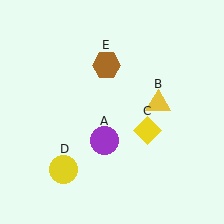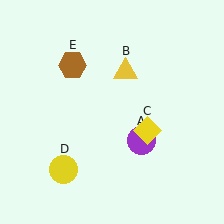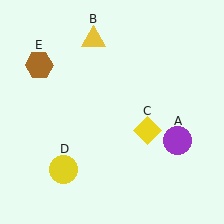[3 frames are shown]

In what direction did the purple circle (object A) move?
The purple circle (object A) moved right.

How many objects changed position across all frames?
3 objects changed position: purple circle (object A), yellow triangle (object B), brown hexagon (object E).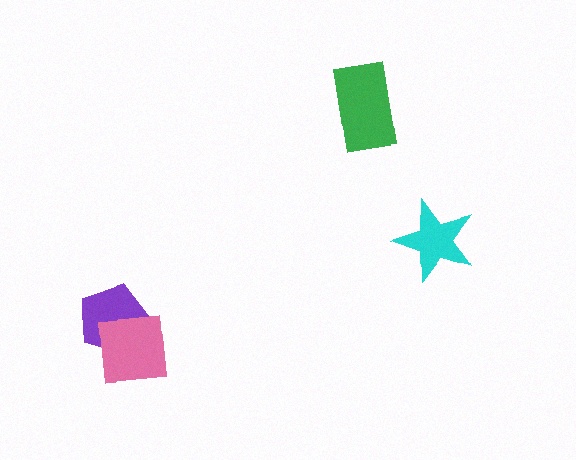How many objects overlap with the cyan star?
0 objects overlap with the cyan star.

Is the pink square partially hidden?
No, no other shape covers it.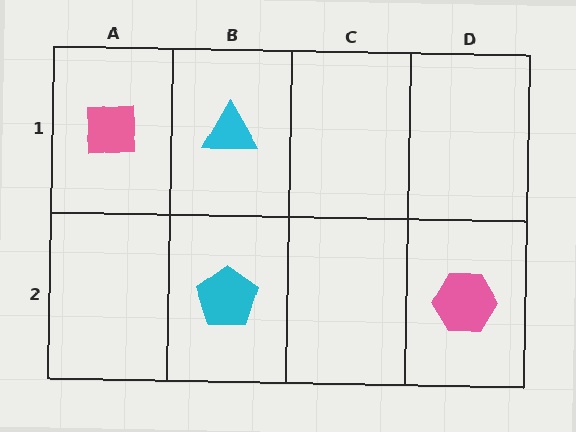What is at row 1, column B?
A cyan triangle.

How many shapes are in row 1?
2 shapes.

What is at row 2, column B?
A cyan pentagon.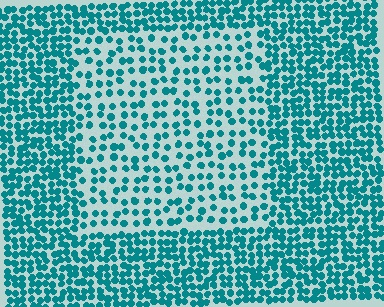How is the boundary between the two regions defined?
The boundary is defined by a change in element density (approximately 2.0x ratio). All elements are the same color, size, and shape.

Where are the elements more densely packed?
The elements are more densely packed outside the rectangle boundary.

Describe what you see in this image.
The image contains small teal elements arranged at two different densities. A rectangle-shaped region is visible where the elements are less densely packed than the surrounding area.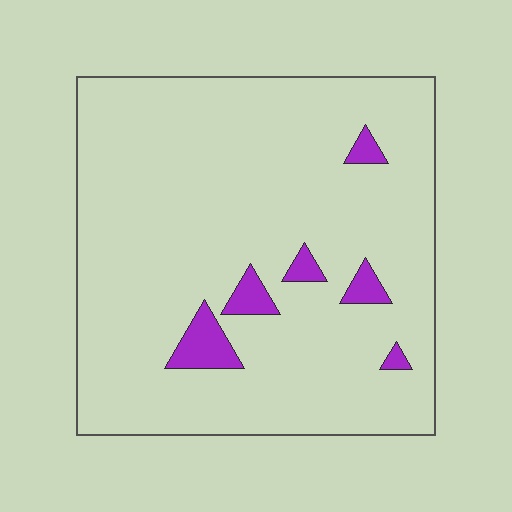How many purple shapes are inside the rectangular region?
6.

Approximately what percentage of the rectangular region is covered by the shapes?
Approximately 5%.